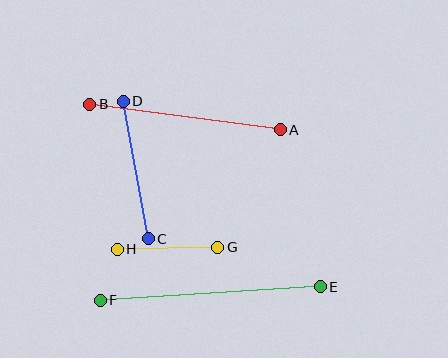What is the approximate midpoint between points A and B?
The midpoint is at approximately (185, 117) pixels.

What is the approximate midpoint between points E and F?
The midpoint is at approximately (210, 294) pixels.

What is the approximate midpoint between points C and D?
The midpoint is at approximately (136, 170) pixels.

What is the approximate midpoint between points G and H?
The midpoint is at approximately (167, 248) pixels.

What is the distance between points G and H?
The distance is approximately 100 pixels.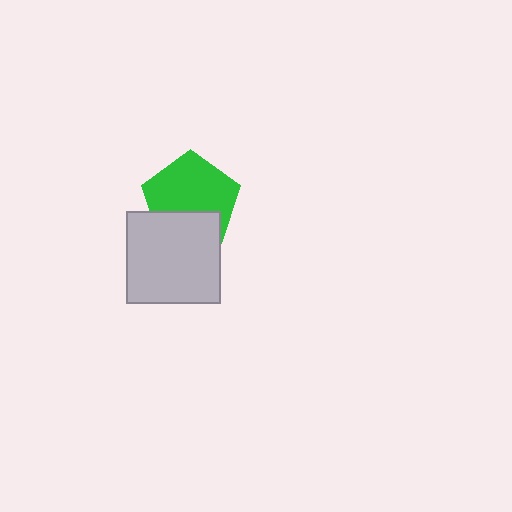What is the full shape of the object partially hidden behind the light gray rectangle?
The partially hidden object is a green pentagon.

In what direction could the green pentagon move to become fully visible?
The green pentagon could move up. That would shift it out from behind the light gray rectangle entirely.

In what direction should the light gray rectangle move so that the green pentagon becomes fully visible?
The light gray rectangle should move down. That is the shortest direction to clear the overlap and leave the green pentagon fully visible.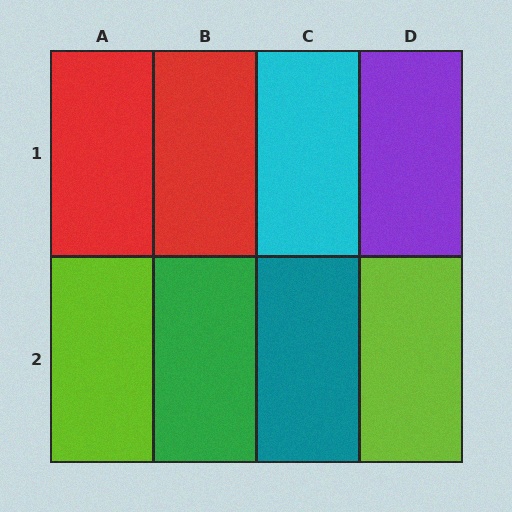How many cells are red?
2 cells are red.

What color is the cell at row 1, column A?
Red.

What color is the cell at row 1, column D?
Purple.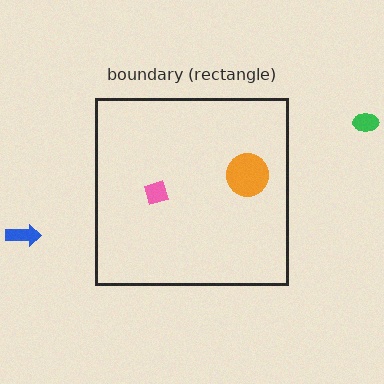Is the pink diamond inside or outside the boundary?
Inside.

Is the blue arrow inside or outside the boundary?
Outside.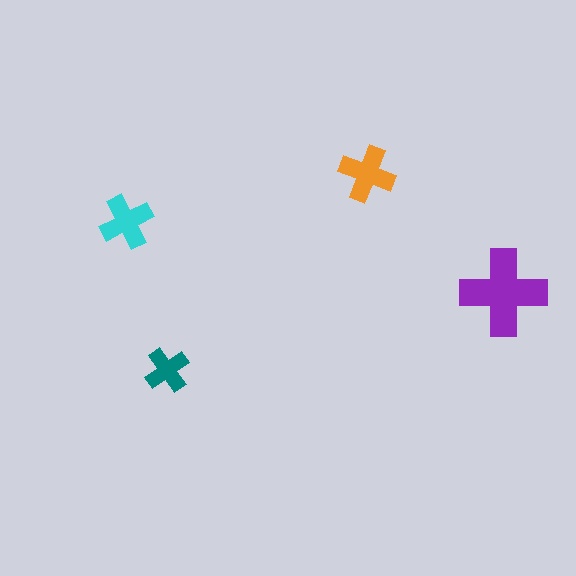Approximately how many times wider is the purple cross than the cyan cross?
About 1.5 times wider.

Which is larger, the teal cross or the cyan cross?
The cyan one.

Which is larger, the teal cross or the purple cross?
The purple one.